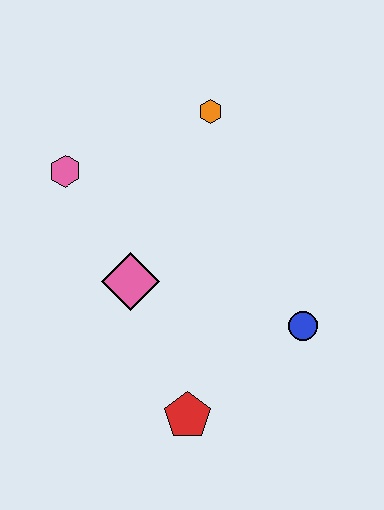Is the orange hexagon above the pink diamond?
Yes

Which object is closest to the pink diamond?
The pink hexagon is closest to the pink diamond.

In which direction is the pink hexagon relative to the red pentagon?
The pink hexagon is above the red pentagon.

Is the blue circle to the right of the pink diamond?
Yes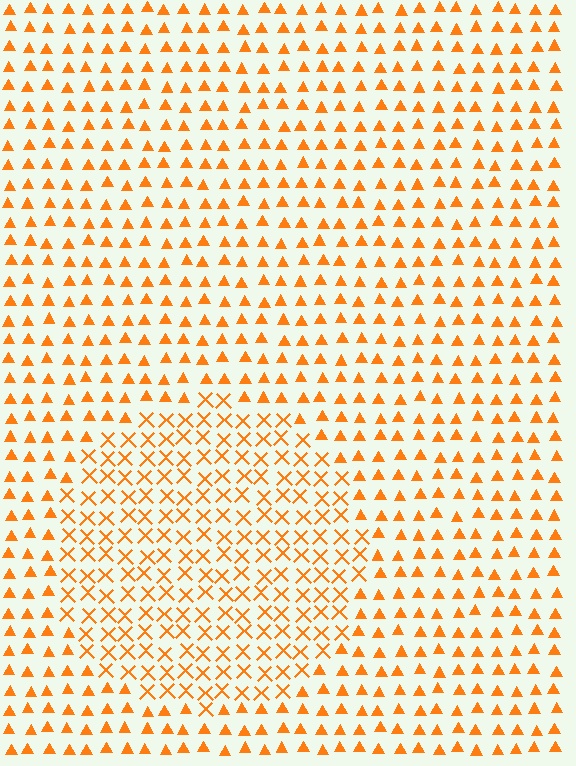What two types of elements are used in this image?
The image uses X marks inside the circle region and triangles outside it.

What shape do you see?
I see a circle.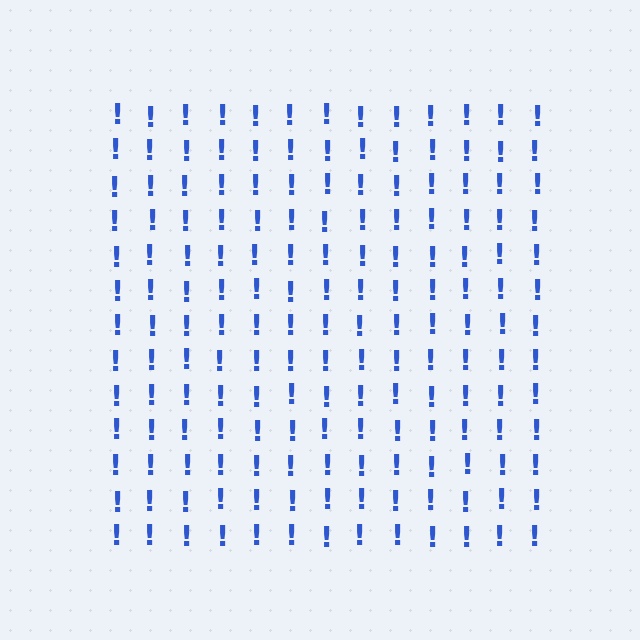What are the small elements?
The small elements are exclamation marks.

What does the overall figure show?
The overall figure shows a square.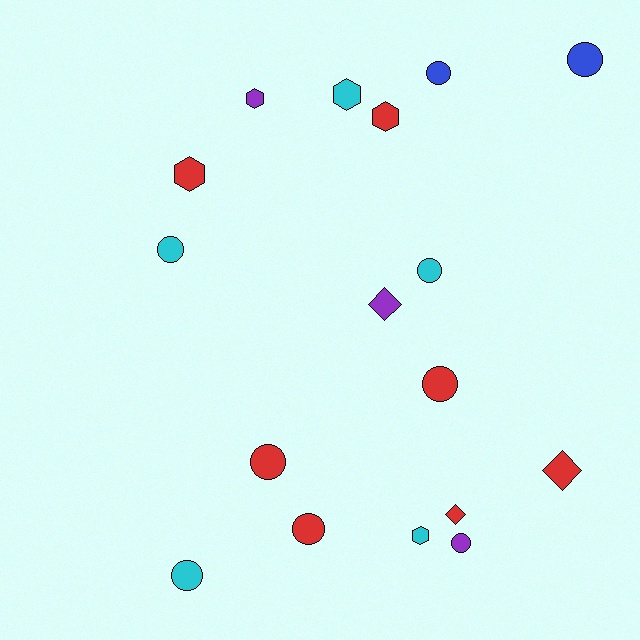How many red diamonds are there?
There are 2 red diamonds.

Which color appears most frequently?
Red, with 7 objects.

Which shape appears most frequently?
Circle, with 9 objects.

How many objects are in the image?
There are 17 objects.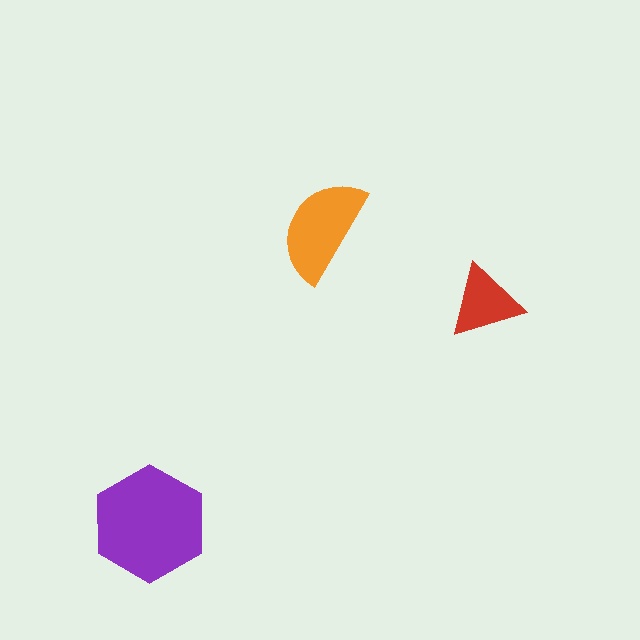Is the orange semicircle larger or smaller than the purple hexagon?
Smaller.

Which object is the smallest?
The red triangle.